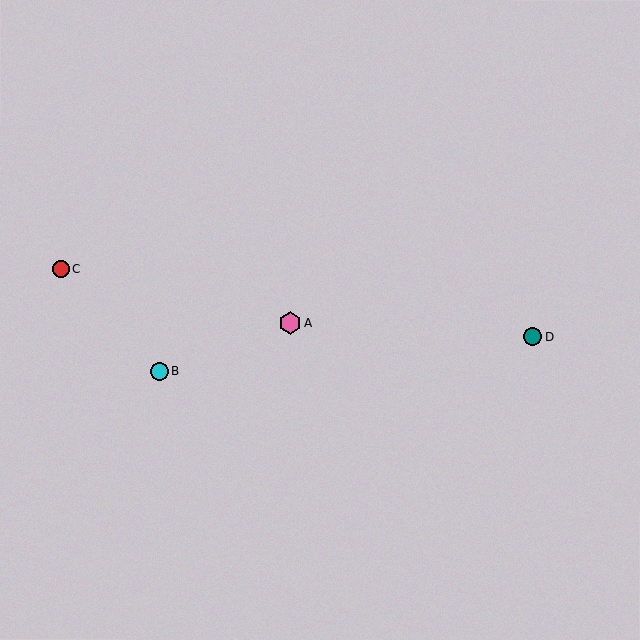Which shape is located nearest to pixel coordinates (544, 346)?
The teal circle (labeled D) at (532, 336) is nearest to that location.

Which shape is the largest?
The pink hexagon (labeled A) is the largest.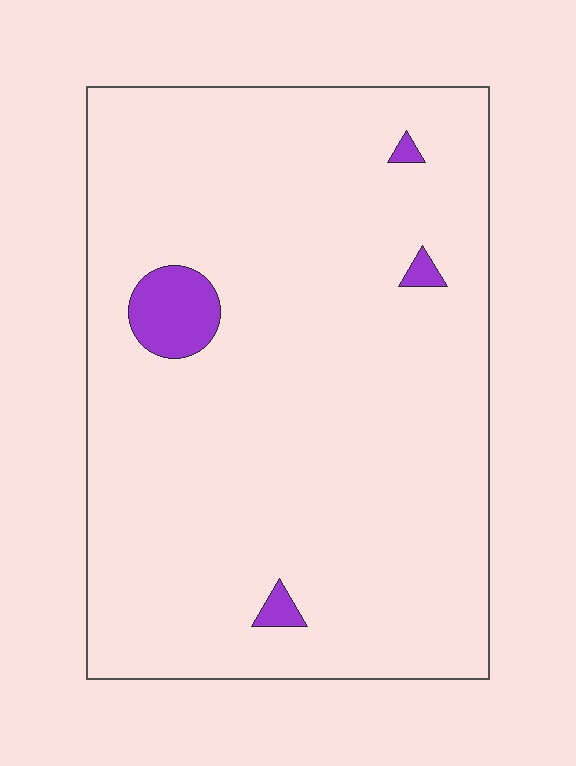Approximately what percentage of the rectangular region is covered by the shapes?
Approximately 5%.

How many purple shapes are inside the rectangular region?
4.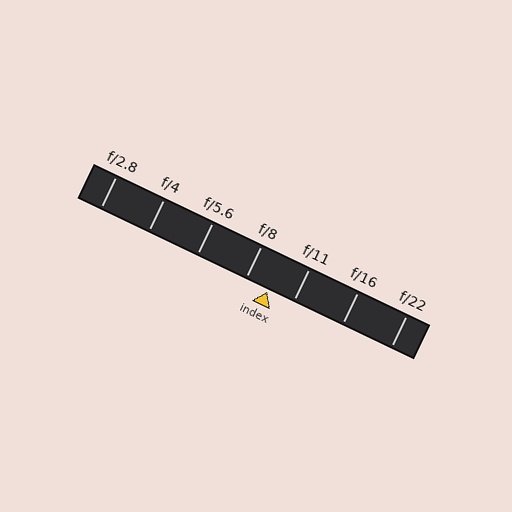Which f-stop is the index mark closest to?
The index mark is closest to f/8.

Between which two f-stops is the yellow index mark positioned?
The index mark is between f/8 and f/11.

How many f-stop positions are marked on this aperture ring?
There are 7 f-stop positions marked.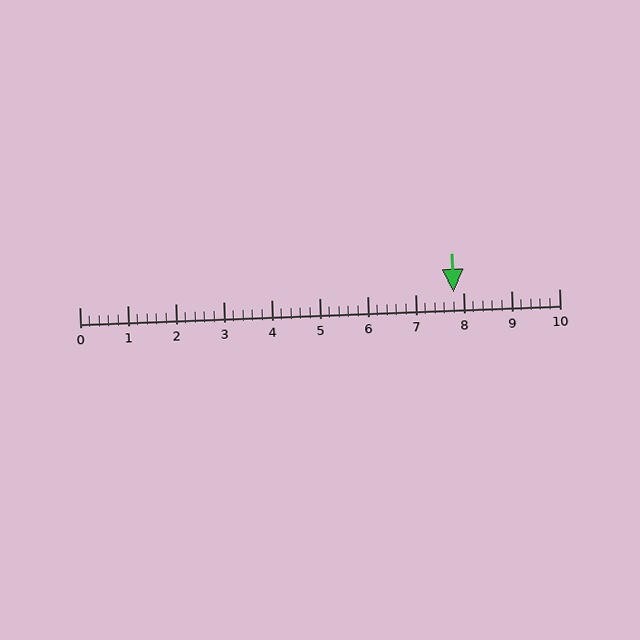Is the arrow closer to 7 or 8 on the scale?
The arrow is closer to 8.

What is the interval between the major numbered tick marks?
The major tick marks are spaced 1 units apart.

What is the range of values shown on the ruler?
The ruler shows values from 0 to 10.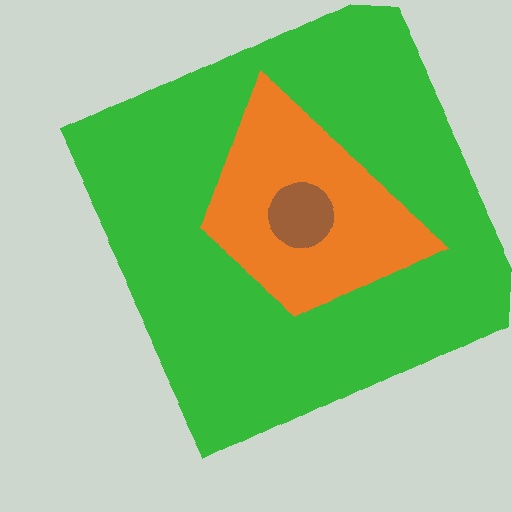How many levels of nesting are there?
3.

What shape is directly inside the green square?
The orange trapezoid.